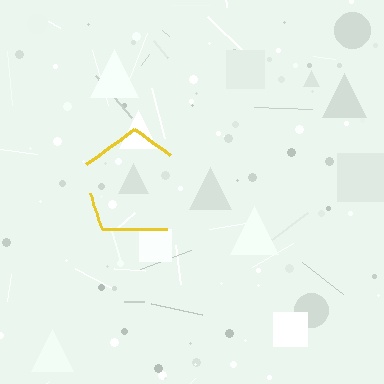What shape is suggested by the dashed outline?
The dashed outline suggests a pentagon.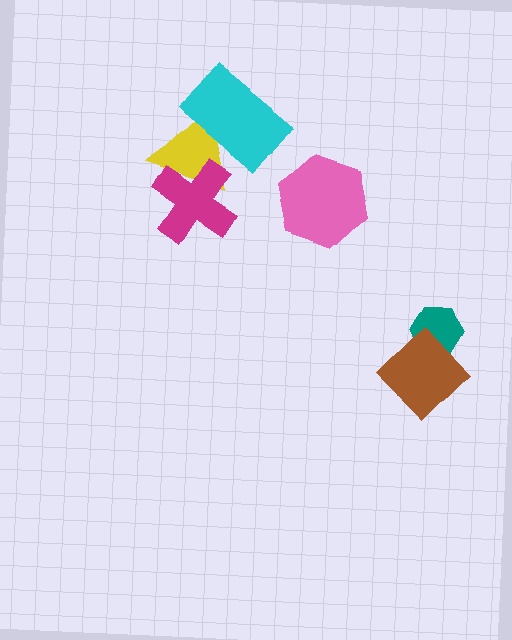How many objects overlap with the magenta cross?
1 object overlaps with the magenta cross.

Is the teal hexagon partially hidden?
Yes, it is partially covered by another shape.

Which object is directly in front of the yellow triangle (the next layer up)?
The magenta cross is directly in front of the yellow triangle.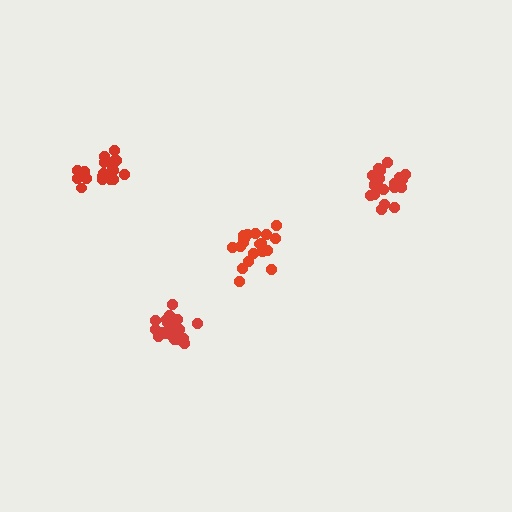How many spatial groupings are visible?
There are 4 spatial groupings.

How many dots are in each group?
Group 1: 19 dots, Group 2: 21 dots, Group 3: 20 dots, Group 4: 21 dots (81 total).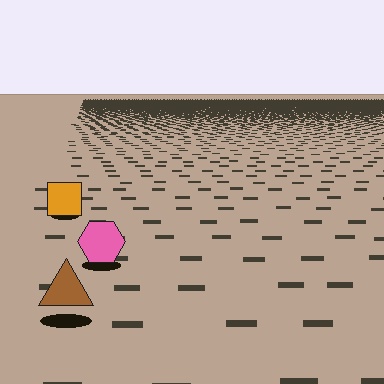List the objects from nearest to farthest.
From nearest to farthest: the brown triangle, the pink hexagon, the orange square.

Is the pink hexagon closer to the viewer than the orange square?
Yes. The pink hexagon is closer — you can tell from the texture gradient: the ground texture is coarser near it.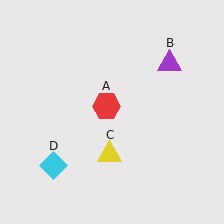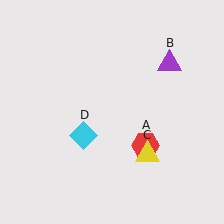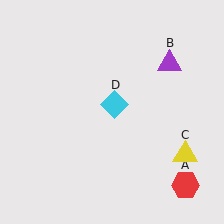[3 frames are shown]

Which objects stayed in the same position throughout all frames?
Purple triangle (object B) remained stationary.